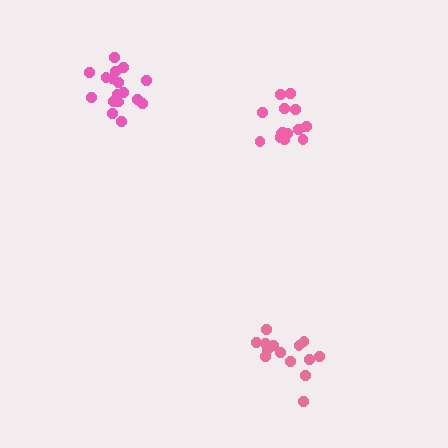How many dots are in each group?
Group 1: 14 dots, Group 2: 14 dots, Group 3: 17 dots (45 total).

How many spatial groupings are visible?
There are 3 spatial groupings.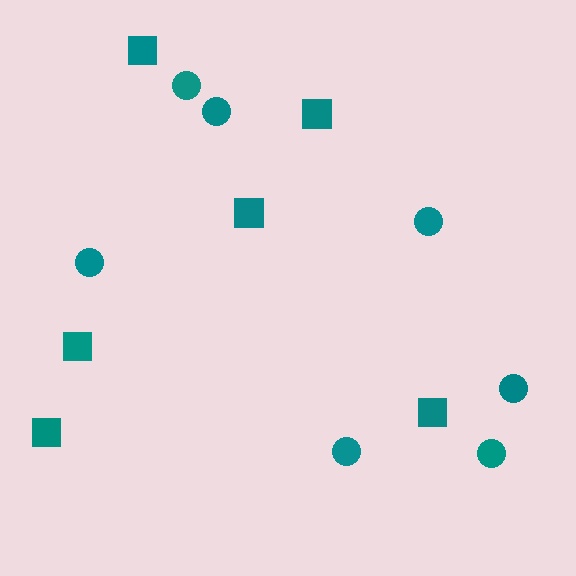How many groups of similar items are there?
There are 2 groups: one group of circles (7) and one group of squares (6).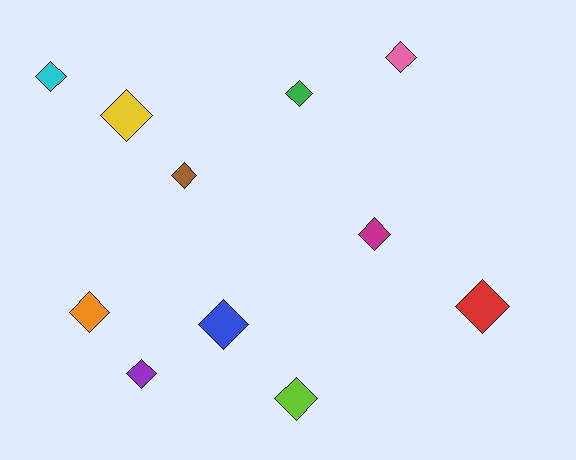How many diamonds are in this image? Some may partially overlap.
There are 11 diamonds.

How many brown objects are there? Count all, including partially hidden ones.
There is 1 brown object.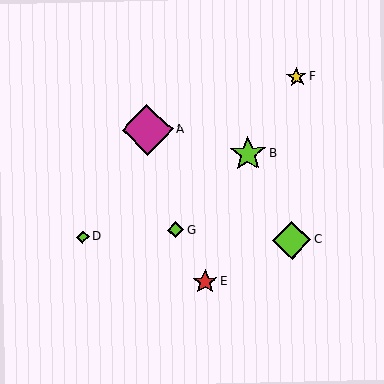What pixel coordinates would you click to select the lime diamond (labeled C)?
Click at (292, 240) to select the lime diamond C.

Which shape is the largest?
The magenta diamond (labeled A) is the largest.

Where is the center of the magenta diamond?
The center of the magenta diamond is at (147, 130).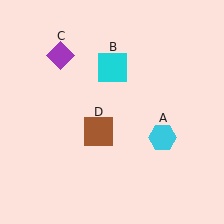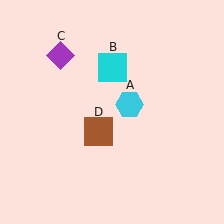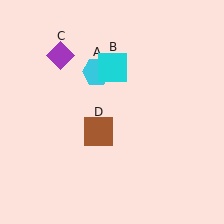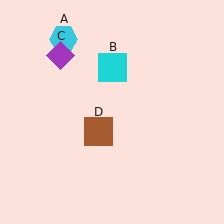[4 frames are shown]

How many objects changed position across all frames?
1 object changed position: cyan hexagon (object A).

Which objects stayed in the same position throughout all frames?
Cyan square (object B) and purple diamond (object C) and brown square (object D) remained stationary.